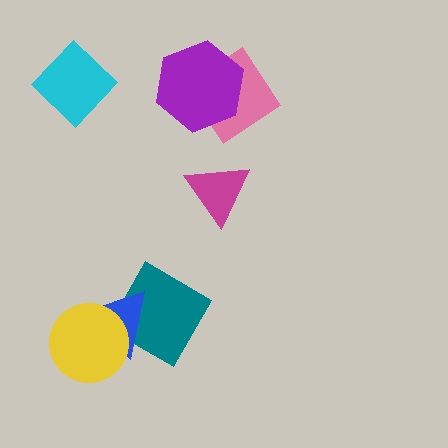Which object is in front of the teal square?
The blue triangle is in front of the teal square.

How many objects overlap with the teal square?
1 object overlaps with the teal square.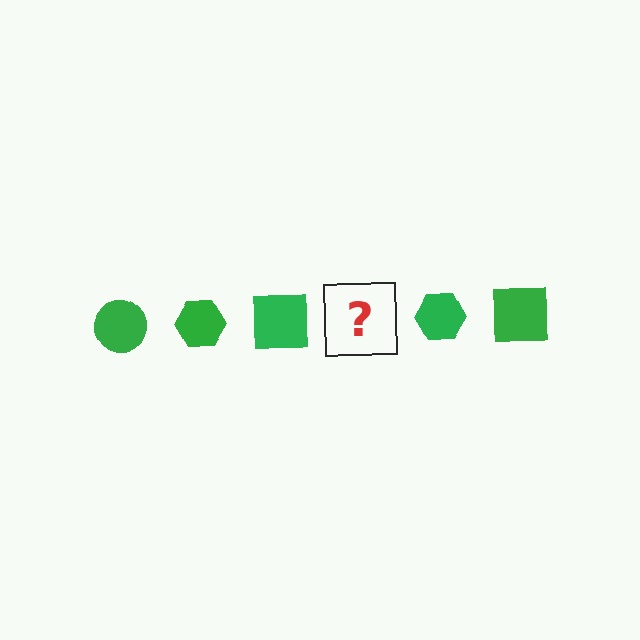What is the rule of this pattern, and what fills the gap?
The rule is that the pattern cycles through circle, hexagon, square shapes in green. The gap should be filled with a green circle.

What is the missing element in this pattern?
The missing element is a green circle.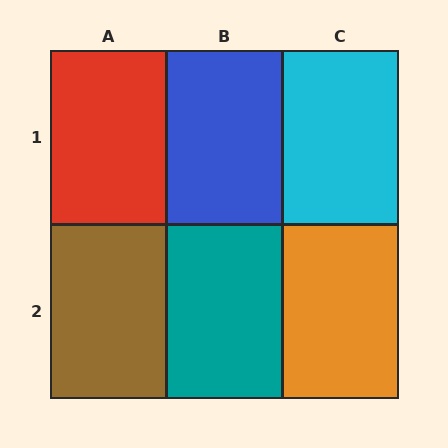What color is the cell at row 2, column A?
Brown.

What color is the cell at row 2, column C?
Orange.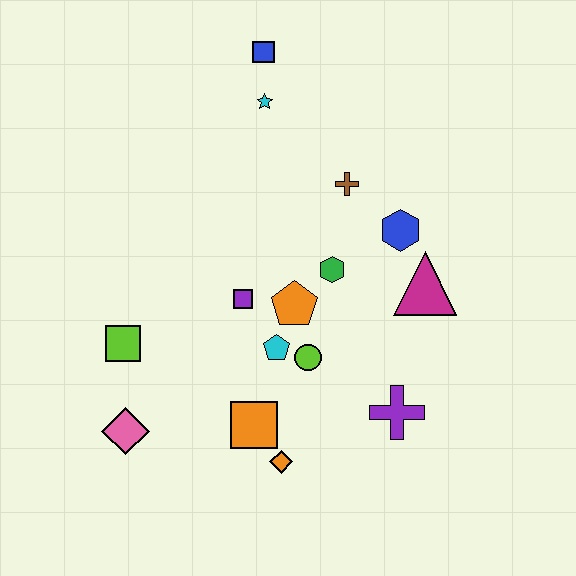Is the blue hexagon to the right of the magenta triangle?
No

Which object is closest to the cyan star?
The blue square is closest to the cyan star.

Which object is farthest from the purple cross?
The blue square is farthest from the purple cross.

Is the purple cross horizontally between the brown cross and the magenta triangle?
Yes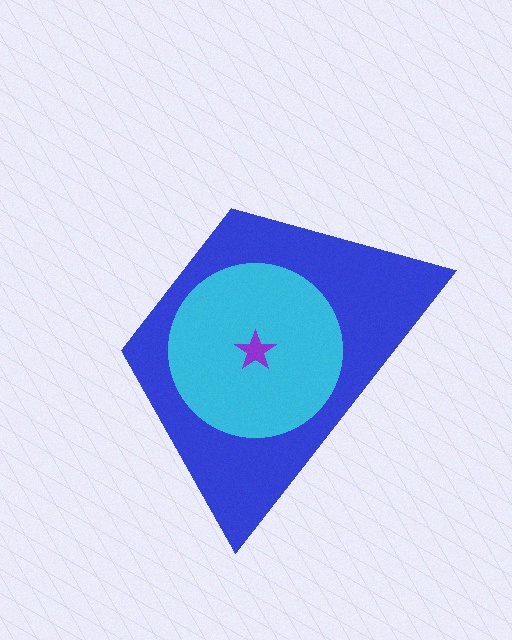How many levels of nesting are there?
3.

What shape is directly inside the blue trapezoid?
The cyan circle.